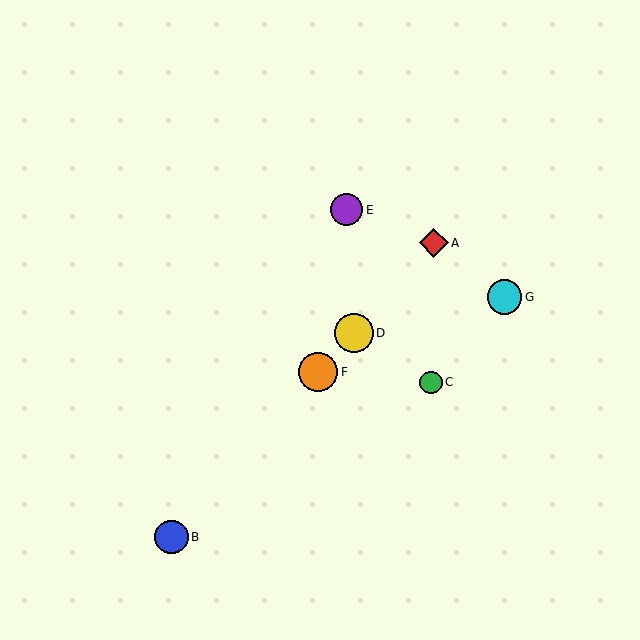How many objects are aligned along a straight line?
4 objects (A, B, D, F) are aligned along a straight line.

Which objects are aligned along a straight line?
Objects A, B, D, F are aligned along a straight line.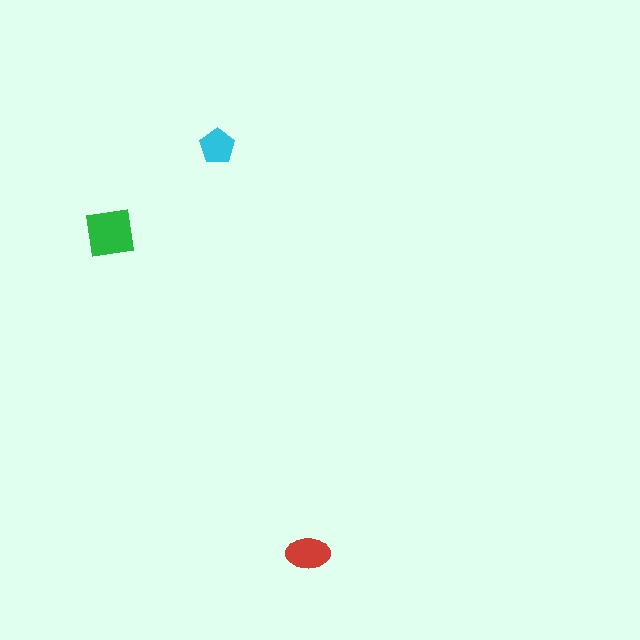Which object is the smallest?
The cyan pentagon.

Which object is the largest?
The green square.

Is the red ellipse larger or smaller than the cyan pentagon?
Larger.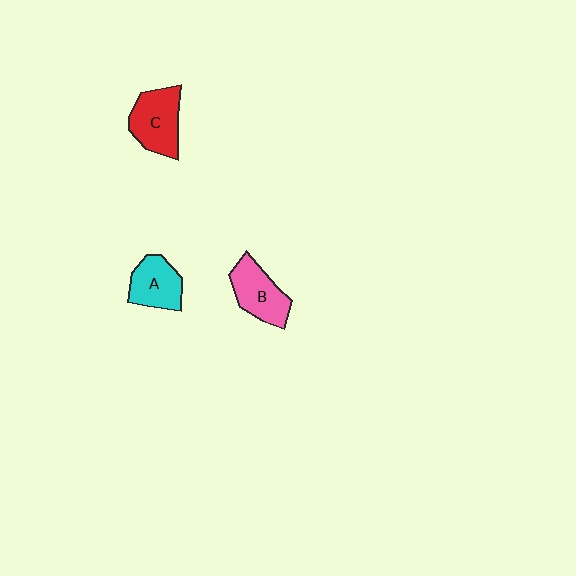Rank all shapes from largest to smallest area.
From largest to smallest: C (red), B (pink), A (cyan).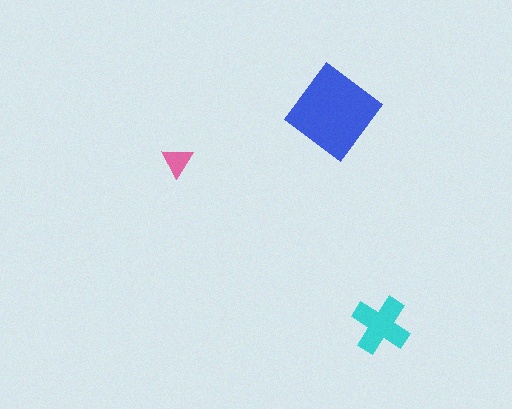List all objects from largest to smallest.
The blue diamond, the cyan cross, the pink triangle.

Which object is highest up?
The blue diamond is topmost.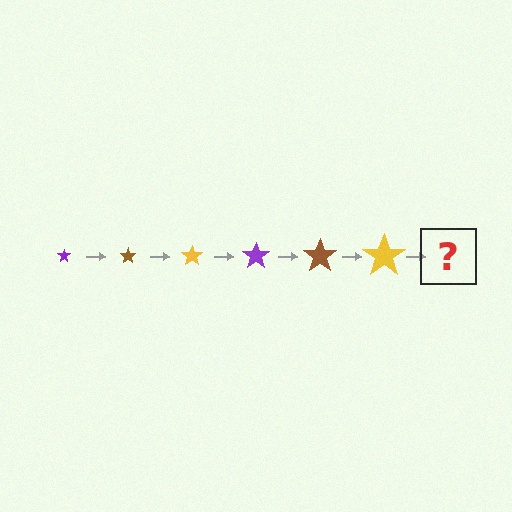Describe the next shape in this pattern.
It should be a purple star, larger than the previous one.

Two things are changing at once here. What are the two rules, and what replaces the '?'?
The two rules are that the star grows larger each step and the color cycles through purple, brown, and yellow. The '?' should be a purple star, larger than the previous one.